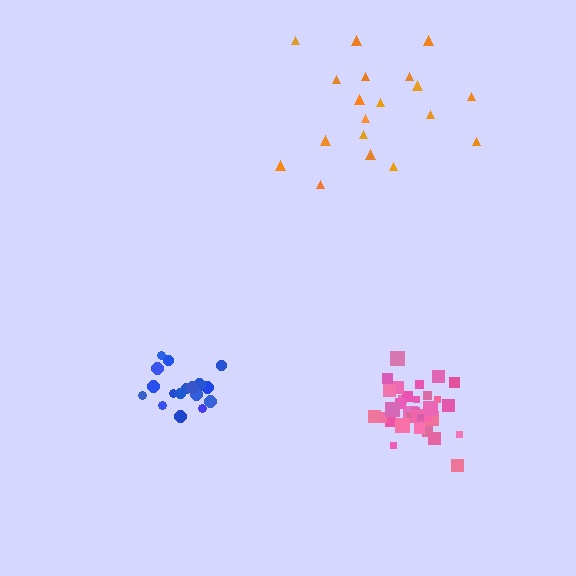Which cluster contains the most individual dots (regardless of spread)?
Pink (35).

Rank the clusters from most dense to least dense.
pink, blue, orange.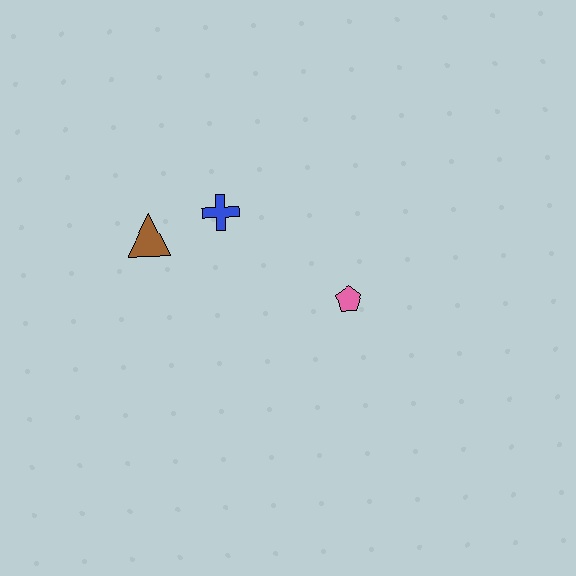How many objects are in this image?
There are 3 objects.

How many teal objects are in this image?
There are no teal objects.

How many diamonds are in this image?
There are no diamonds.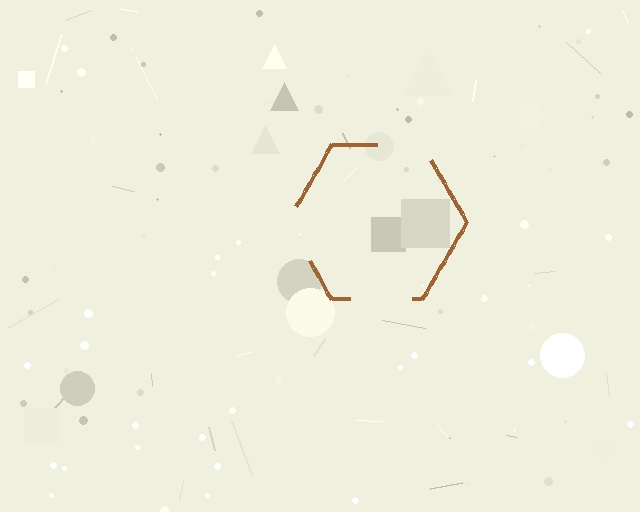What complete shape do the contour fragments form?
The contour fragments form a hexagon.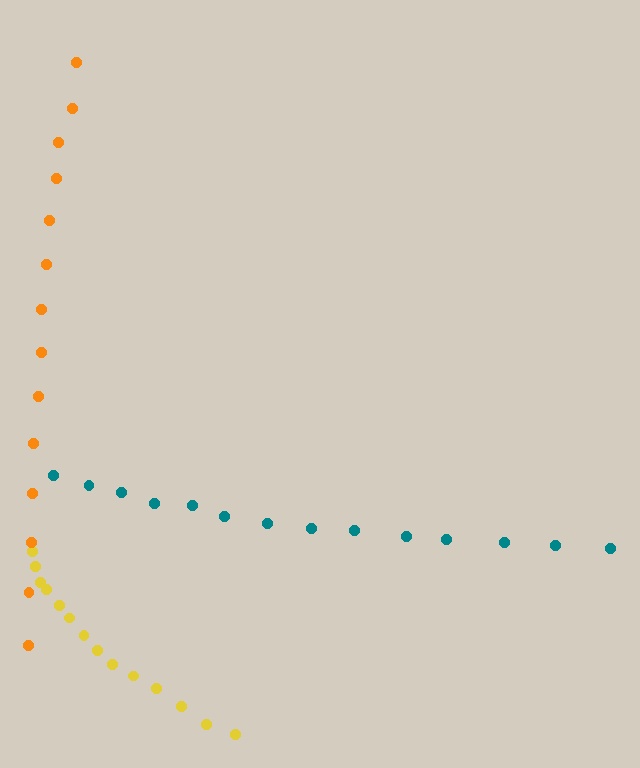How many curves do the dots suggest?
There are 3 distinct paths.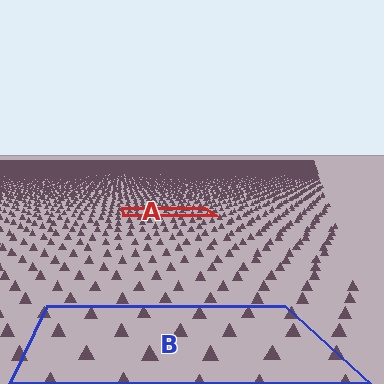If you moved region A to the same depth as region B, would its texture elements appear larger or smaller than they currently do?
They would appear larger. At a closer depth, the same texture elements are projected at a bigger on-screen size.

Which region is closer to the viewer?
Region B is closer. The texture elements there are larger and more spread out.